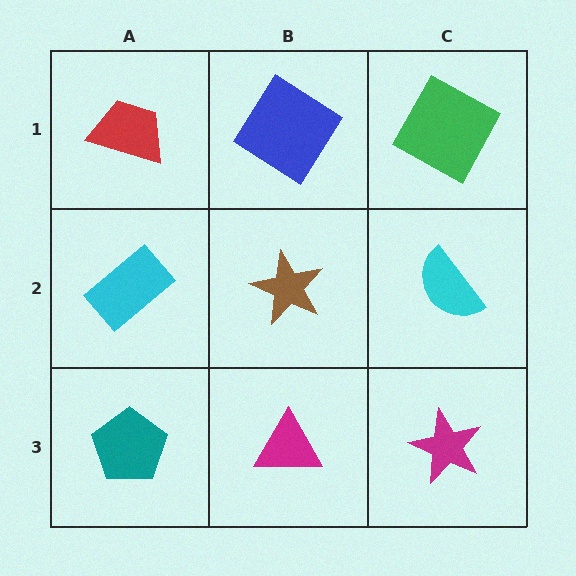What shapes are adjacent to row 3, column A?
A cyan rectangle (row 2, column A), a magenta triangle (row 3, column B).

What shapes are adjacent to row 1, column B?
A brown star (row 2, column B), a red trapezoid (row 1, column A), a green square (row 1, column C).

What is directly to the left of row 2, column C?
A brown star.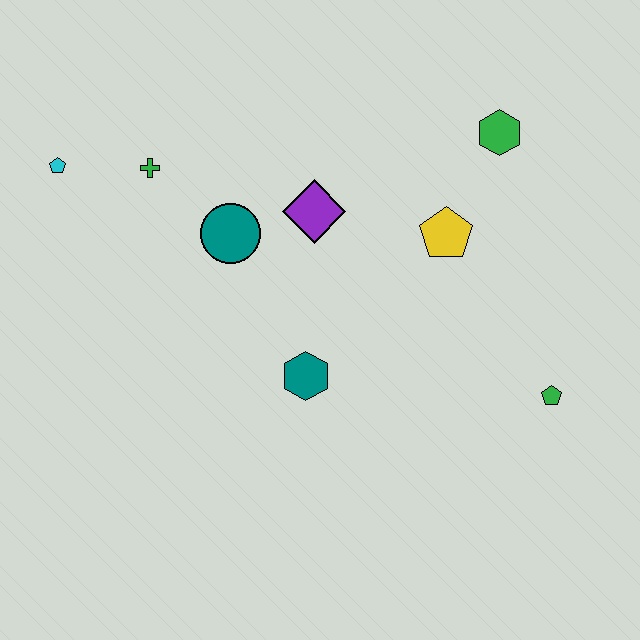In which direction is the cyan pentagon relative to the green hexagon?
The cyan pentagon is to the left of the green hexagon.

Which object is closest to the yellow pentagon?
The green hexagon is closest to the yellow pentagon.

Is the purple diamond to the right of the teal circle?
Yes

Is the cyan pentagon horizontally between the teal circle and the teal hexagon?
No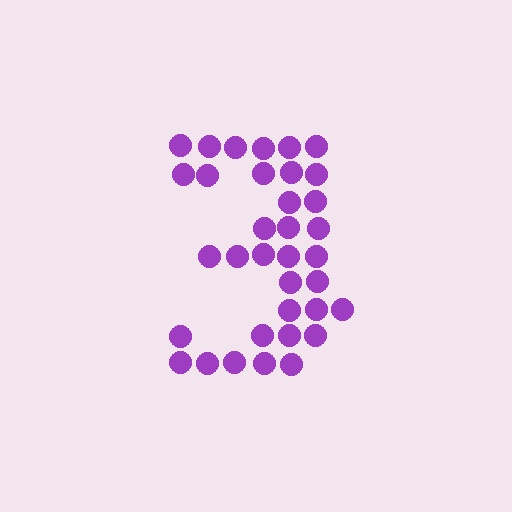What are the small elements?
The small elements are circles.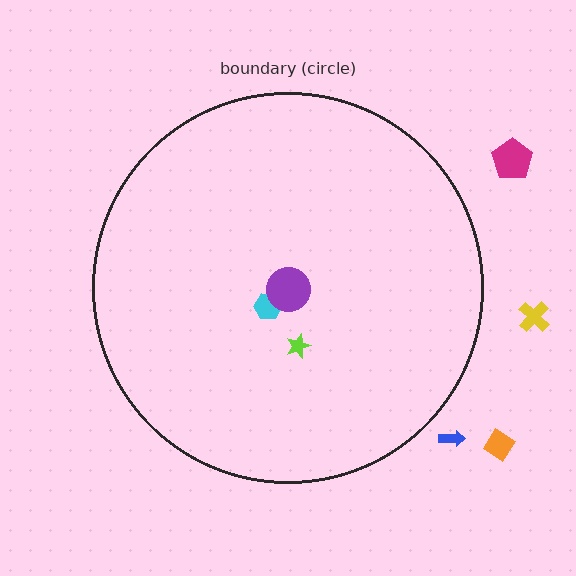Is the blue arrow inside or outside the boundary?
Outside.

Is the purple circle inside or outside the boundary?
Inside.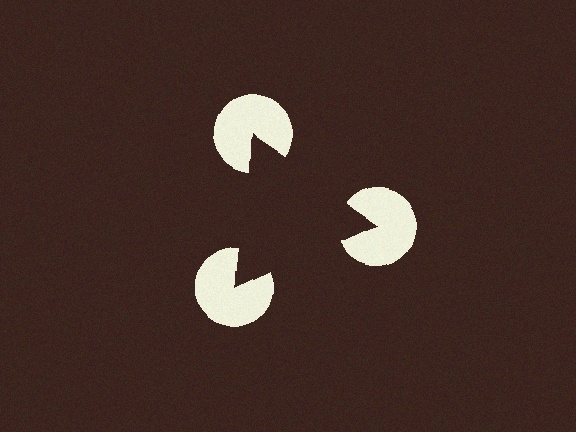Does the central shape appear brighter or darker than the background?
It typically appears slightly darker than the background, even though no actual brightness change is drawn.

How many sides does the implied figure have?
3 sides.